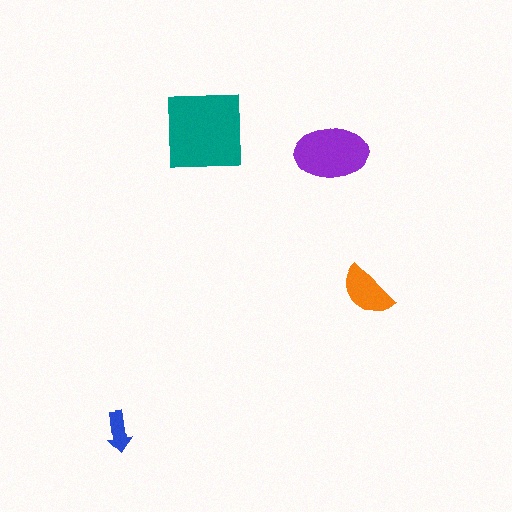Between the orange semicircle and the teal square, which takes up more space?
The teal square.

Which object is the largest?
The teal square.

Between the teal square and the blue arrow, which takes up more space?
The teal square.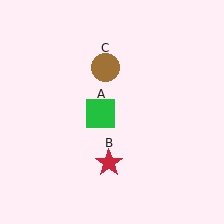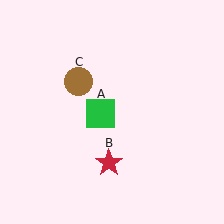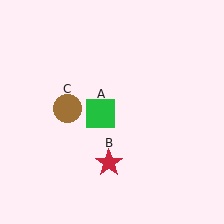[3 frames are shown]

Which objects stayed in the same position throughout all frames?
Green square (object A) and red star (object B) remained stationary.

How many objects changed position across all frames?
1 object changed position: brown circle (object C).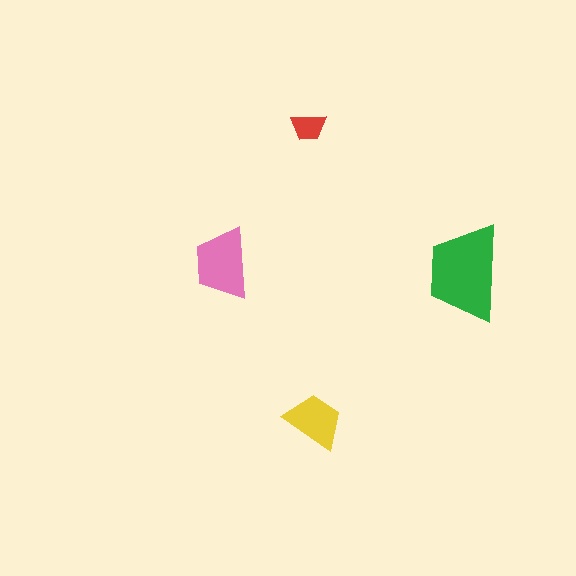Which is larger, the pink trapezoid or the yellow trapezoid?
The pink one.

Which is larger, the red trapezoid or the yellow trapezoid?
The yellow one.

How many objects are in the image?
There are 4 objects in the image.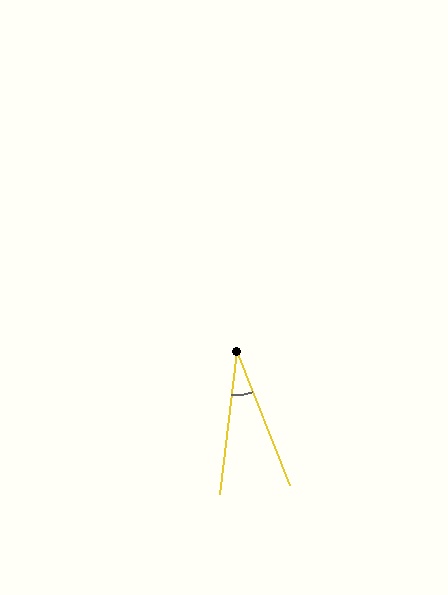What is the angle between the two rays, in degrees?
Approximately 28 degrees.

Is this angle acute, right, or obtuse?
It is acute.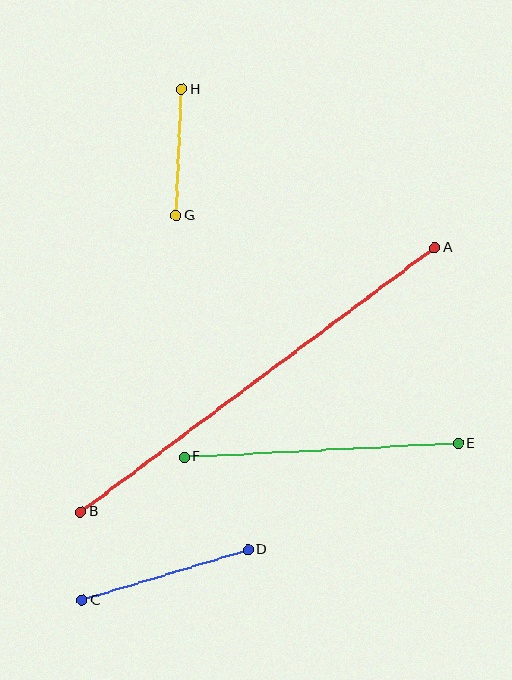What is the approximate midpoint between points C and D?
The midpoint is at approximately (165, 575) pixels.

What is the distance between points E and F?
The distance is approximately 274 pixels.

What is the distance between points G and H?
The distance is approximately 127 pixels.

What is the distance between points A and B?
The distance is approximately 441 pixels.